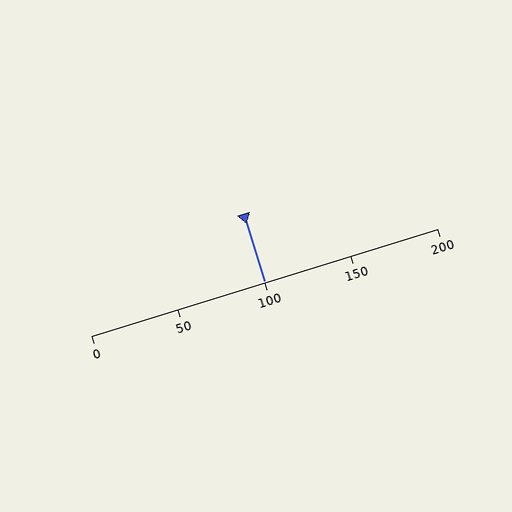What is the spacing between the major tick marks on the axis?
The major ticks are spaced 50 apart.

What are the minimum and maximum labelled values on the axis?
The axis runs from 0 to 200.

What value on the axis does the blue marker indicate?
The marker indicates approximately 100.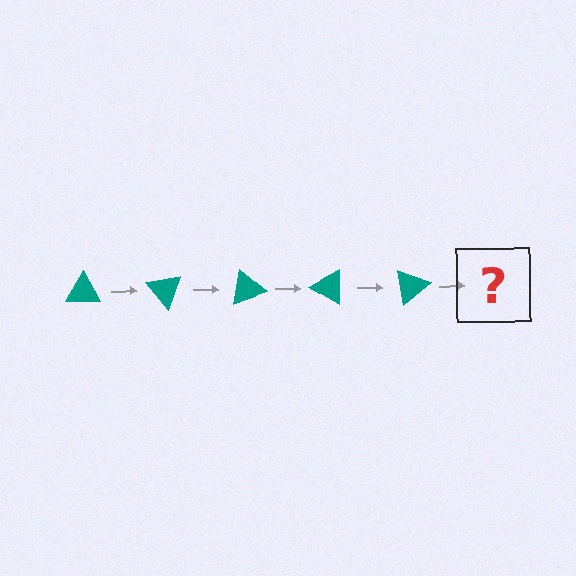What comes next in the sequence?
The next element should be a teal triangle rotated 250 degrees.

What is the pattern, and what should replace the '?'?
The pattern is that the triangle rotates 50 degrees each step. The '?' should be a teal triangle rotated 250 degrees.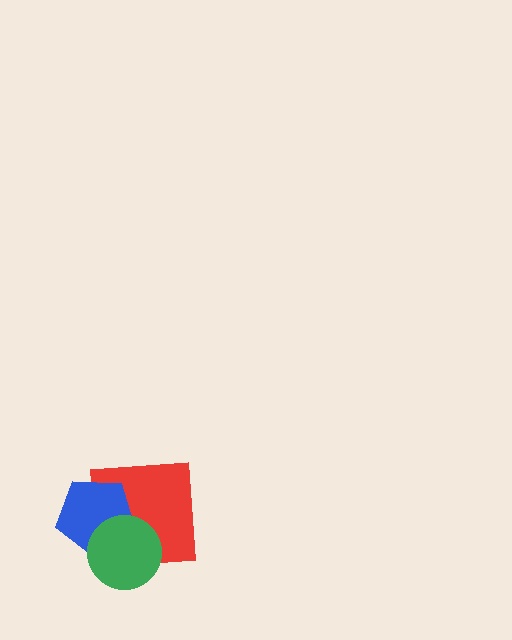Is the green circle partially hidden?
No, no other shape covers it.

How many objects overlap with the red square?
2 objects overlap with the red square.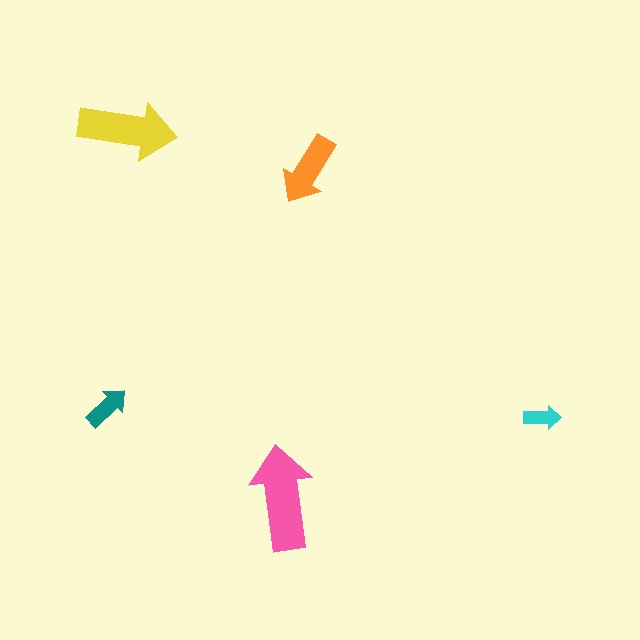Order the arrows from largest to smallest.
the pink one, the yellow one, the orange one, the teal one, the cyan one.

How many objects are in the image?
There are 5 objects in the image.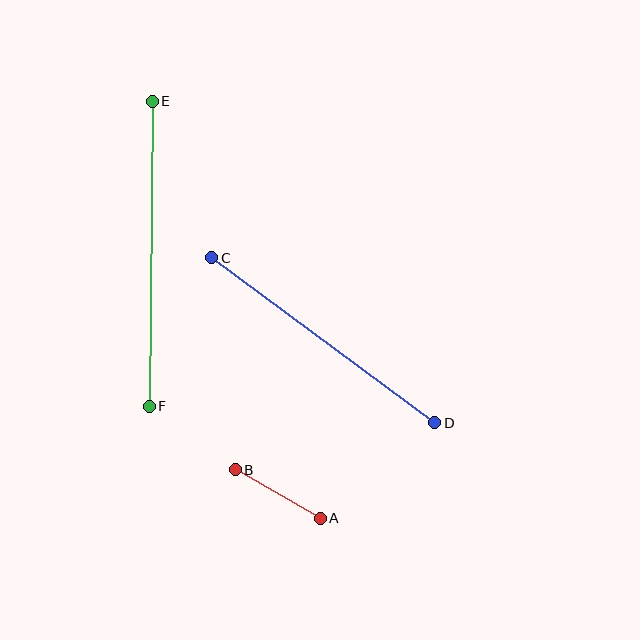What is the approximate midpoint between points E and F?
The midpoint is at approximately (151, 254) pixels.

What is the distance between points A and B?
The distance is approximately 98 pixels.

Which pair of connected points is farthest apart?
Points E and F are farthest apart.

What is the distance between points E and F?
The distance is approximately 305 pixels.